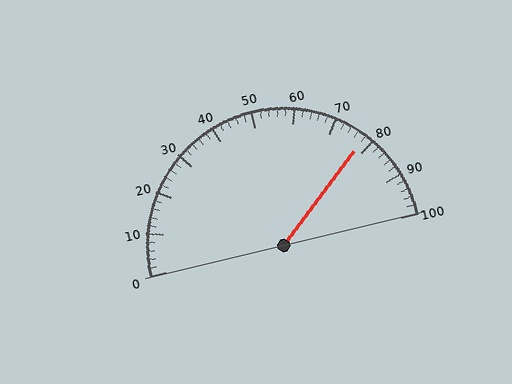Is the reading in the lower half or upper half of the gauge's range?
The reading is in the upper half of the range (0 to 100).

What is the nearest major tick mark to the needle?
The nearest major tick mark is 80.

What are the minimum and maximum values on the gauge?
The gauge ranges from 0 to 100.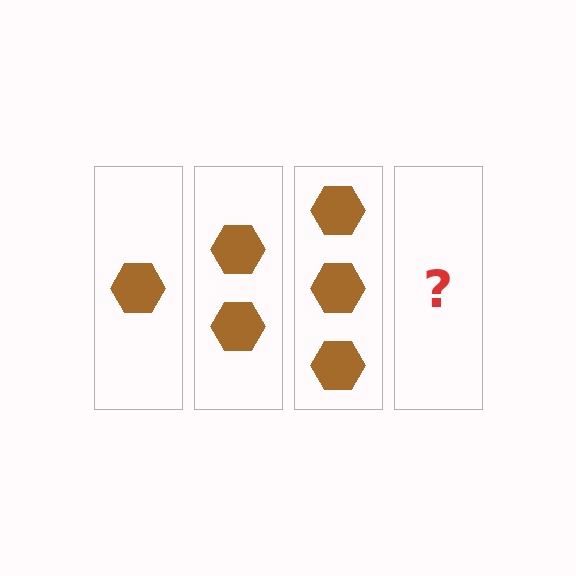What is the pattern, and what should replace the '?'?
The pattern is that each step adds one more hexagon. The '?' should be 4 hexagons.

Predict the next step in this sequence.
The next step is 4 hexagons.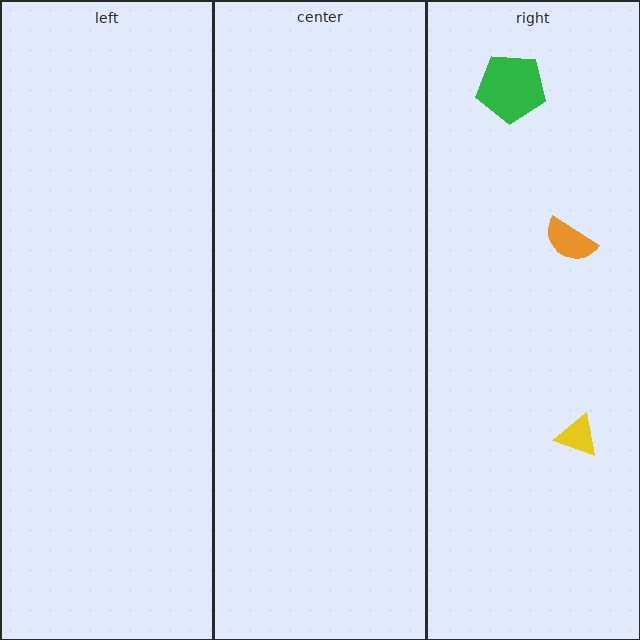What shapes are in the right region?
The yellow triangle, the orange semicircle, the green pentagon.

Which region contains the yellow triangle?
The right region.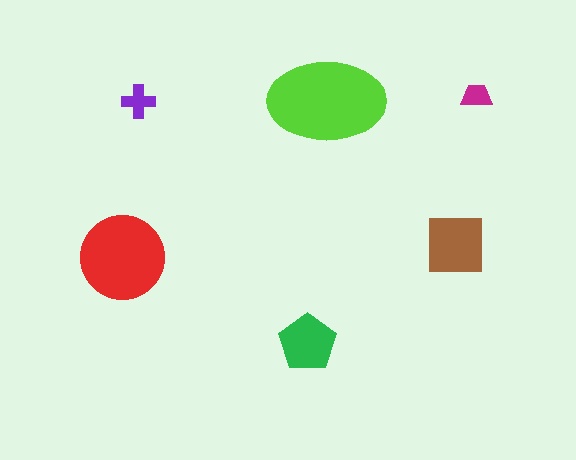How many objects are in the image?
There are 6 objects in the image.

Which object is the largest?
The lime ellipse.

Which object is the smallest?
The magenta trapezoid.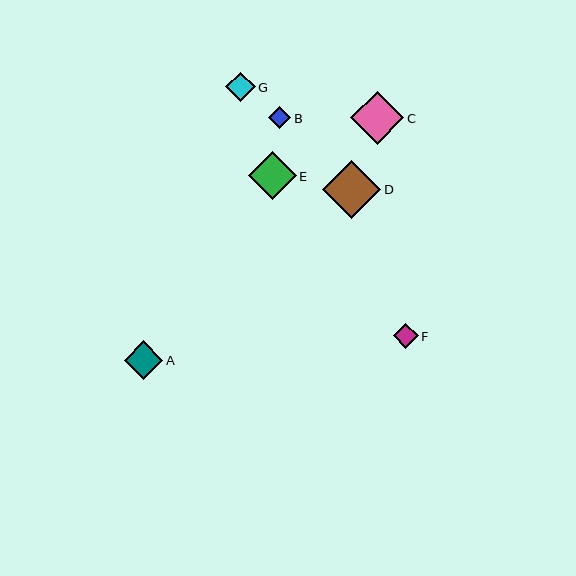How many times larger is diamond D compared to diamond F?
Diamond D is approximately 2.3 times the size of diamond F.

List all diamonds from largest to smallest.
From largest to smallest: D, C, E, A, G, F, B.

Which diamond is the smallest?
Diamond B is the smallest with a size of approximately 22 pixels.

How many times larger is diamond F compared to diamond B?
Diamond F is approximately 1.1 times the size of diamond B.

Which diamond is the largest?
Diamond D is the largest with a size of approximately 58 pixels.